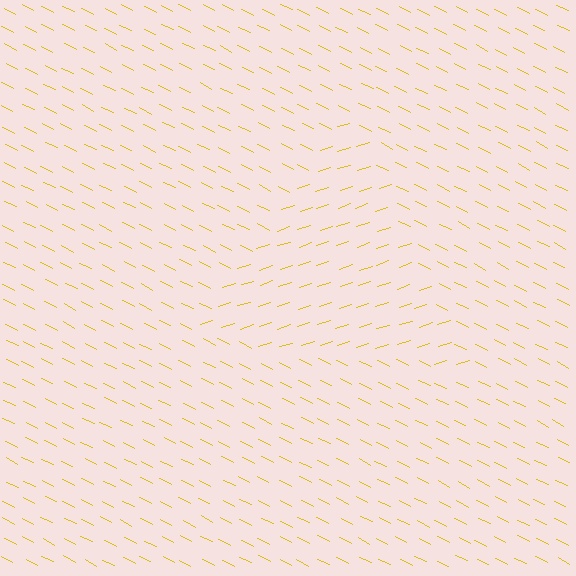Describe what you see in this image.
The image is filled with small yellow line segments. A triangle region in the image has lines oriented differently from the surrounding lines, creating a visible texture boundary.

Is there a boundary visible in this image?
Yes, there is a texture boundary formed by a change in line orientation.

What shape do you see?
I see a triangle.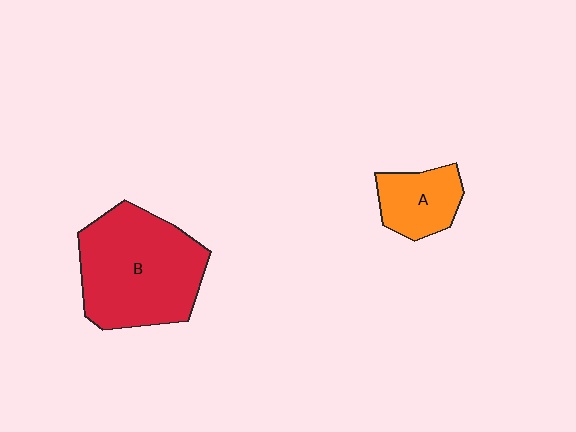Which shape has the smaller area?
Shape A (orange).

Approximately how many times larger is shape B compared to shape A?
Approximately 2.5 times.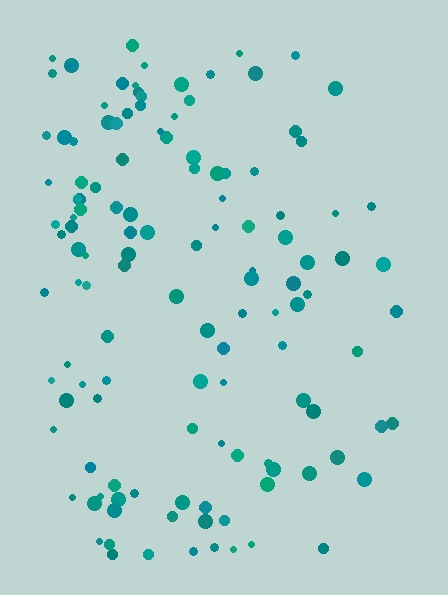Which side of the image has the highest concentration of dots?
The left.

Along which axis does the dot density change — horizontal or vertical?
Horizontal.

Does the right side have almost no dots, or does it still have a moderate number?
Still a moderate number, just noticeably fewer than the left.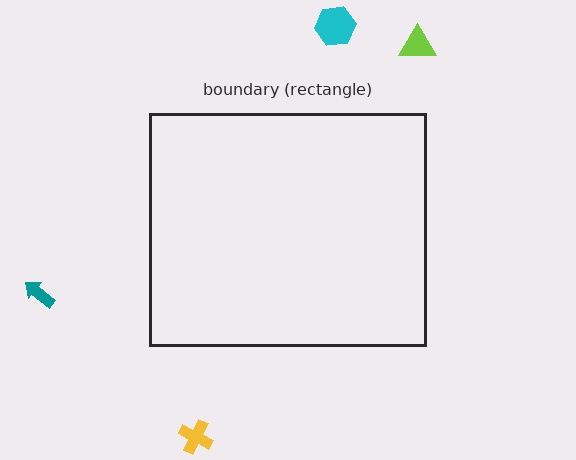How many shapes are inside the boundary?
0 inside, 4 outside.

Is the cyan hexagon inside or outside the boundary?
Outside.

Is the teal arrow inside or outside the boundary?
Outside.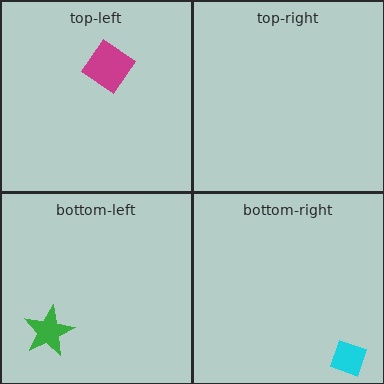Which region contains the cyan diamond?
The bottom-right region.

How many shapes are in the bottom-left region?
1.